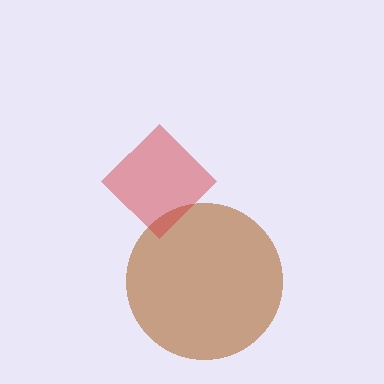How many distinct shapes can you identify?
There are 2 distinct shapes: a brown circle, a red diamond.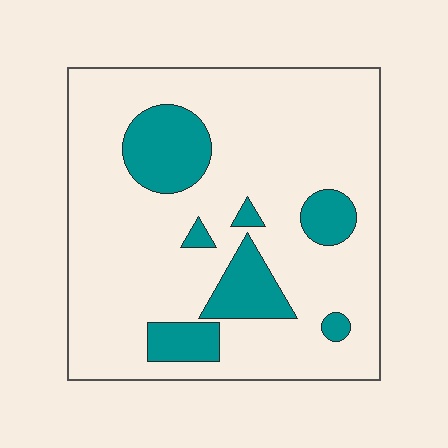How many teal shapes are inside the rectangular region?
7.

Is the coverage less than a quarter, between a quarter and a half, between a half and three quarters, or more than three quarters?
Less than a quarter.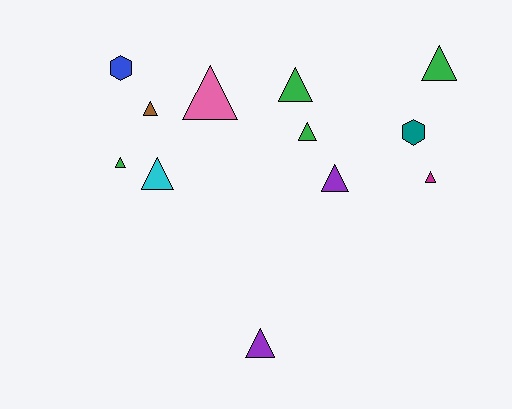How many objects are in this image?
There are 12 objects.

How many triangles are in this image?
There are 10 triangles.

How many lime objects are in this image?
There are no lime objects.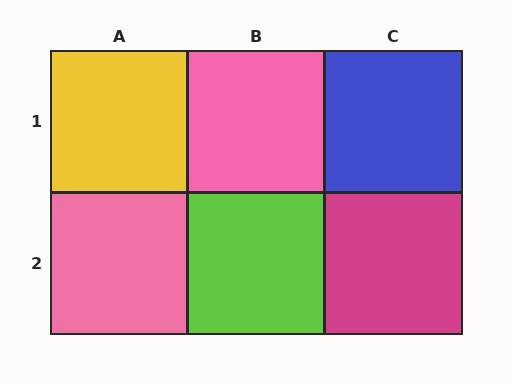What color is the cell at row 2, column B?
Lime.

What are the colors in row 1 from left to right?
Yellow, pink, blue.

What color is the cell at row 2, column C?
Magenta.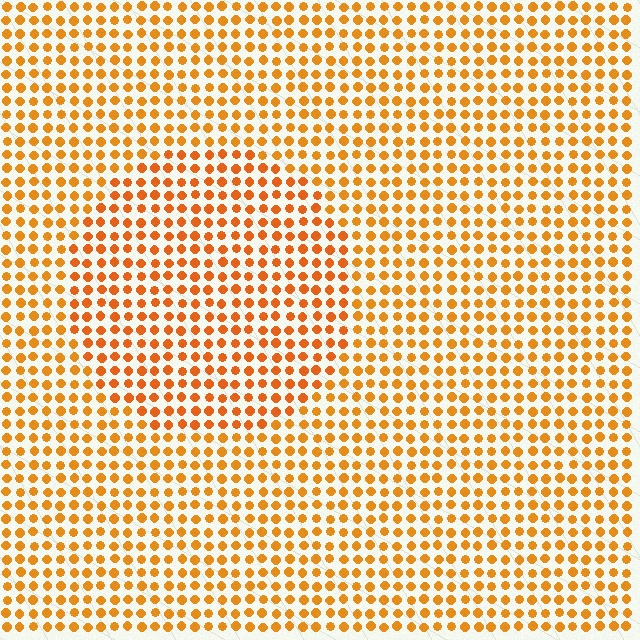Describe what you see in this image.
The image is filled with small orange elements in a uniform arrangement. A circle-shaped region is visible where the elements are tinted to a slightly different hue, forming a subtle color boundary.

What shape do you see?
I see a circle.